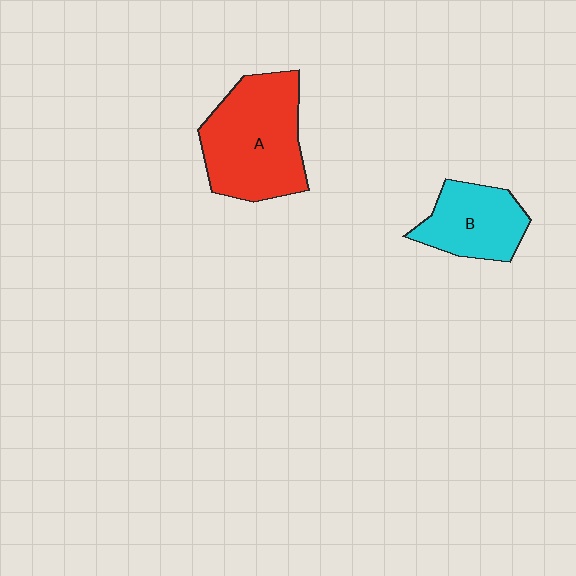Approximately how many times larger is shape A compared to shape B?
Approximately 1.6 times.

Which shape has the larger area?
Shape A (red).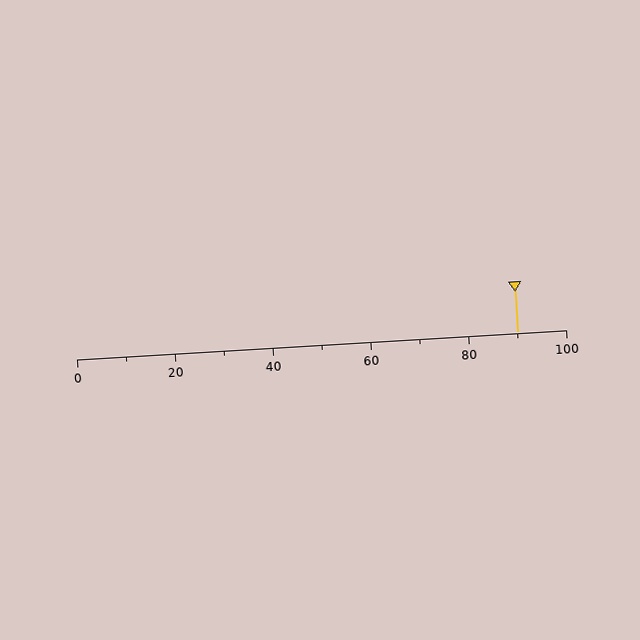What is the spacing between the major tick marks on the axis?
The major ticks are spaced 20 apart.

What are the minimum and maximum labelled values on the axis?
The axis runs from 0 to 100.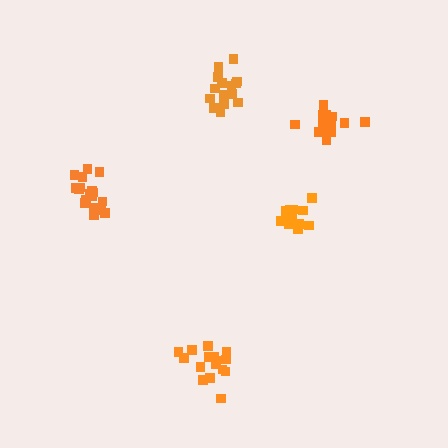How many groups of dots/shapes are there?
There are 5 groups.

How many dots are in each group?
Group 1: 18 dots, Group 2: 15 dots, Group 3: 16 dots, Group 4: 15 dots, Group 5: 17 dots (81 total).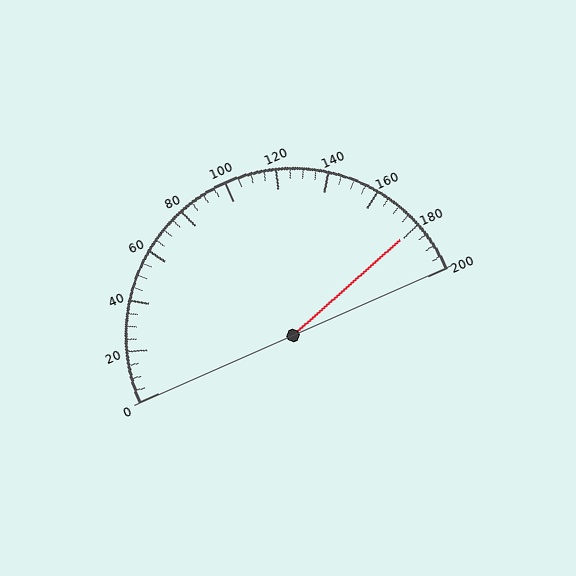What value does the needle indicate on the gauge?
The needle indicates approximately 180.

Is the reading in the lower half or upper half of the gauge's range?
The reading is in the upper half of the range (0 to 200).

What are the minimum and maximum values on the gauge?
The gauge ranges from 0 to 200.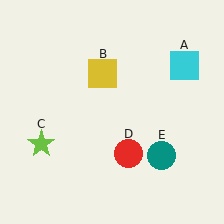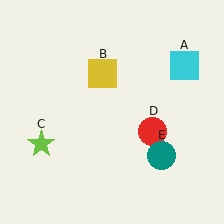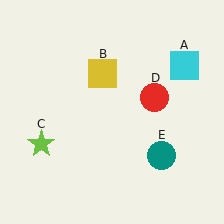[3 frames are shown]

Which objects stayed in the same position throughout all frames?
Cyan square (object A) and yellow square (object B) and lime star (object C) and teal circle (object E) remained stationary.